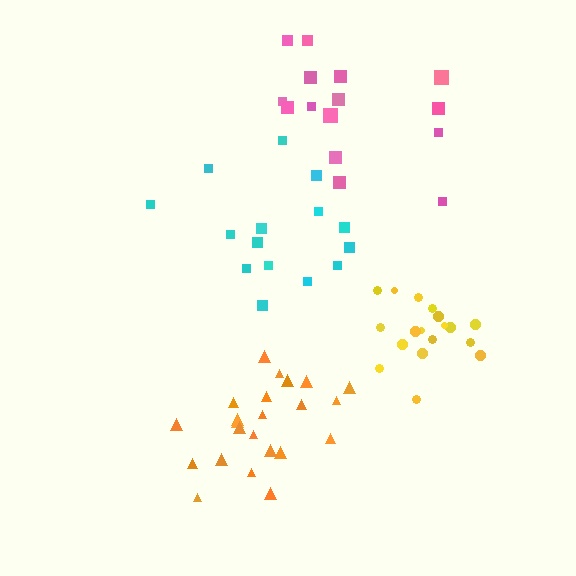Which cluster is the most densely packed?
Orange.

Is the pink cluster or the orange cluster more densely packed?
Orange.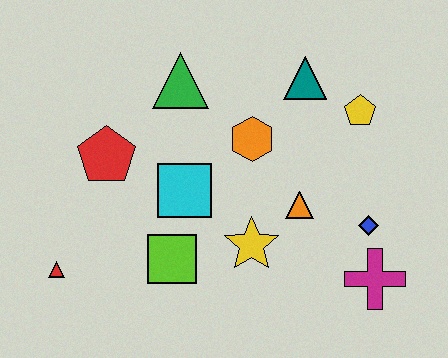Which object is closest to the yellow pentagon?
The teal triangle is closest to the yellow pentagon.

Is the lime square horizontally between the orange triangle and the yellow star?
No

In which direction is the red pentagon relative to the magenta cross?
The red pentagon is to the left of the magenta cross.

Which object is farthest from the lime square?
The yellow pentagon is farthest from the lime square.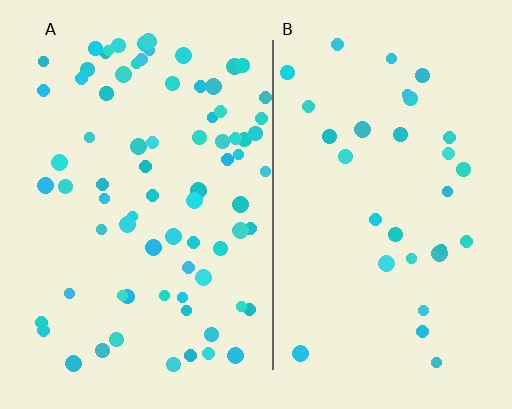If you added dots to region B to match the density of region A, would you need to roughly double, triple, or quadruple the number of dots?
Approximately double.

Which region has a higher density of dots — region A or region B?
A (the left).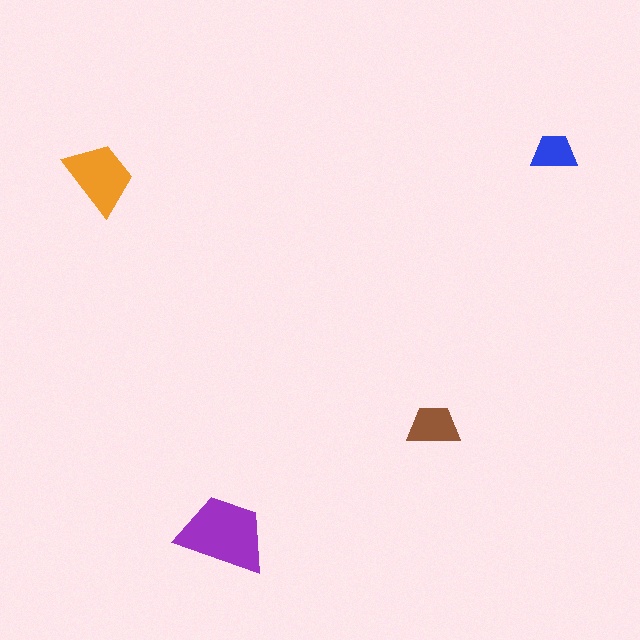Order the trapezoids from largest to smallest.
the purple one, the orange one, the brown one, the blue one.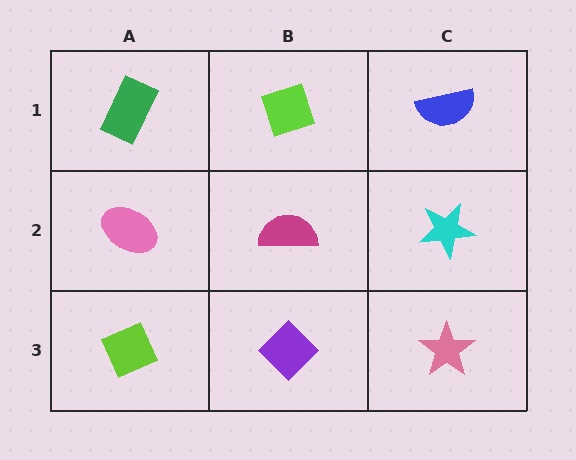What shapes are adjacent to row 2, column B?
A lime diamond (row 1, column B), a purple diamond (row 3, column B), a pink ellipse (row 2, column A), a cyan star (row 2, column C).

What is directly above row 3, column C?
A cyan star.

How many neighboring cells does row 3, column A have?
2.